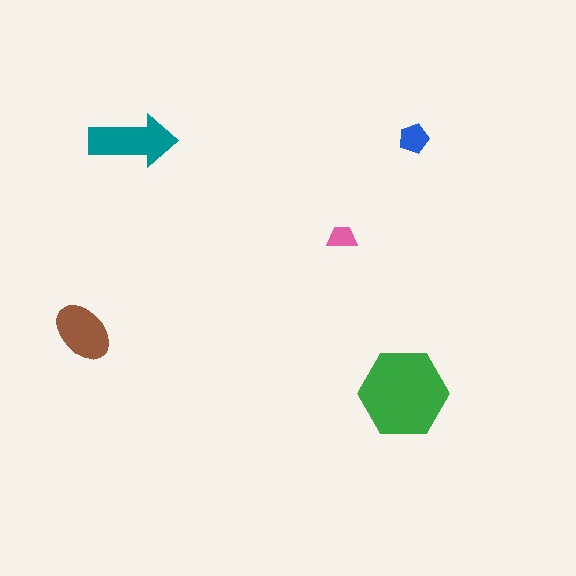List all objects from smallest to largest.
The pink trapezoid, the blue pentagon, the brown ellipse, the teal arrow, the green hexagon.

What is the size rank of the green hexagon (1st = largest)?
1st.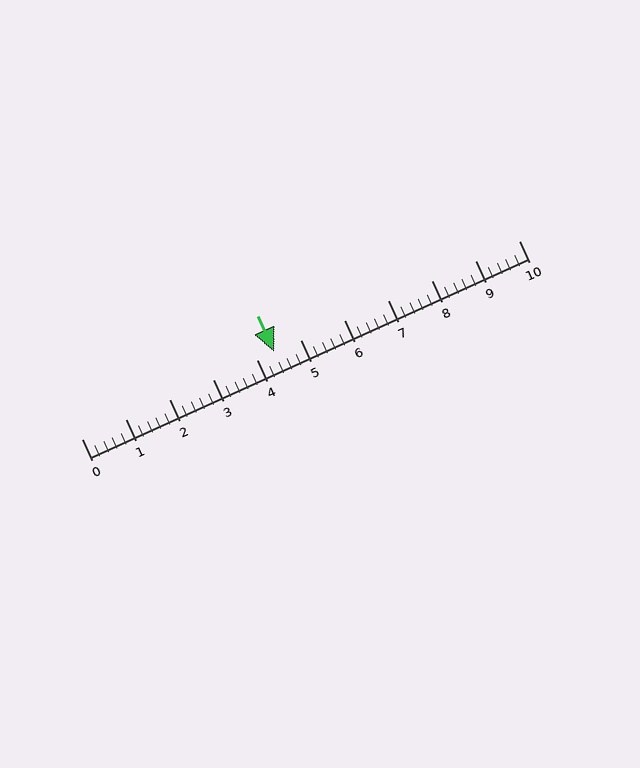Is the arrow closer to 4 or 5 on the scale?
The arrow is closer to 4.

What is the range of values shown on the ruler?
The ruler shows values from 0 to 10.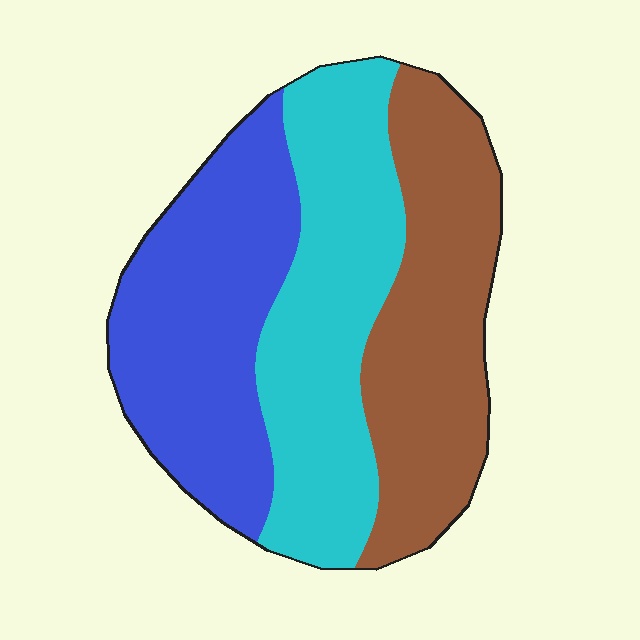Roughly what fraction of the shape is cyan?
Cyan takes up about one third (1/3) of the shape.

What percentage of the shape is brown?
Brown covers around 30% of the shape.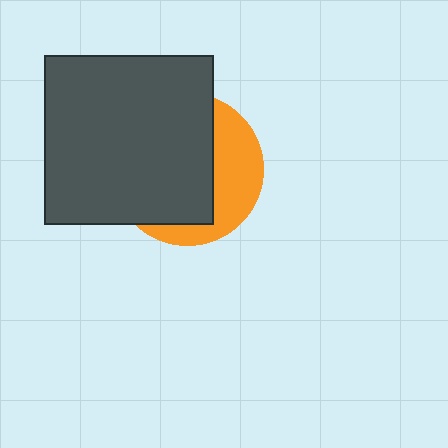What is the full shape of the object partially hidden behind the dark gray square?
The partially hidden object is an orange circle.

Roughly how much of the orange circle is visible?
A small part of it is visible (roughly 35%).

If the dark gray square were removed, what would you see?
You would see the complete orange circle.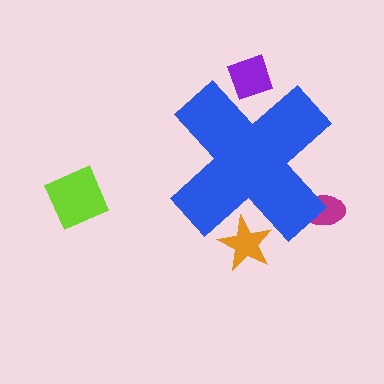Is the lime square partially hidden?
No, the lime square is fully visible.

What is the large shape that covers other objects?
A blue cross.